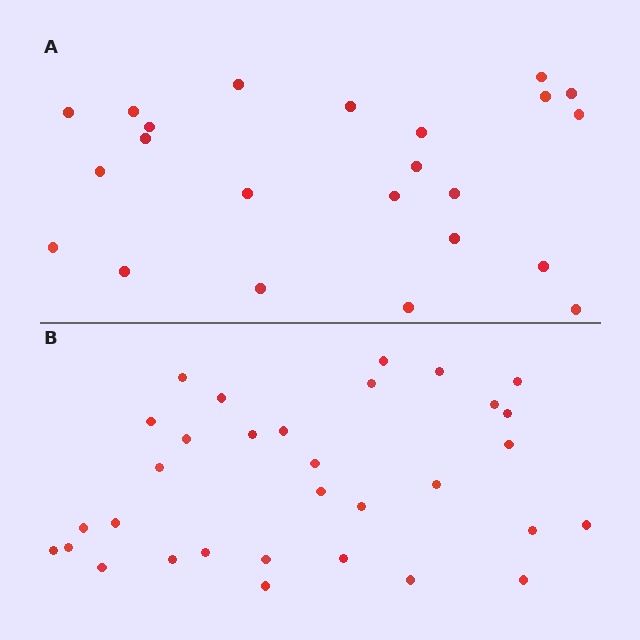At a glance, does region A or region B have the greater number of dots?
Region B (the bottom region) has more dots.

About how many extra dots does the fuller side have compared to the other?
Region B has roughly 8 or so more dots than region A.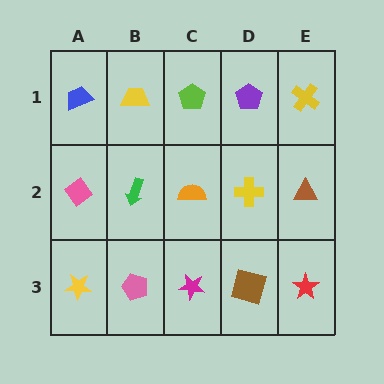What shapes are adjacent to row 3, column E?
A brown triangle (row 2, column E), a brown square (row 3, column D).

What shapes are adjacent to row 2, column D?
A purple pentagon (row 1, column D), a brown square (row 3, column D), an orange semicircle (row 2, column C), a brown triangle (row 2, column E).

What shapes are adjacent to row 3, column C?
An orange semicircle (row 2, column C), a pink pentagon (row 3, column B), a brown square (row 3, column D).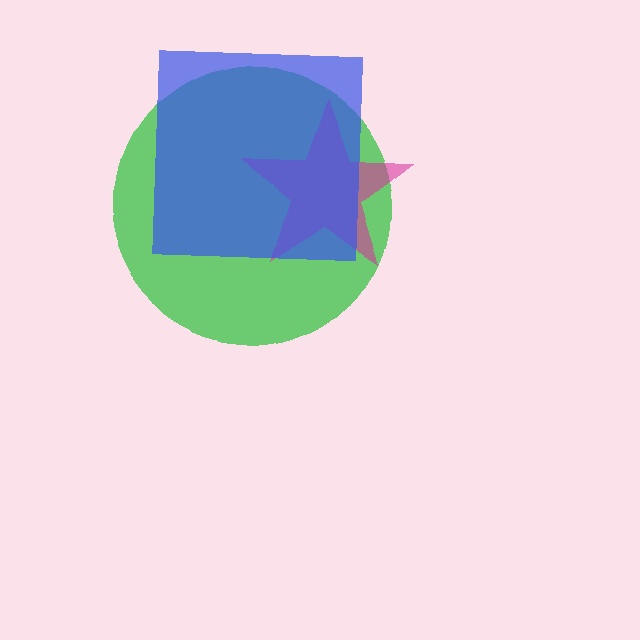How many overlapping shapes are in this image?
There are 3 overlapping shapes in the image.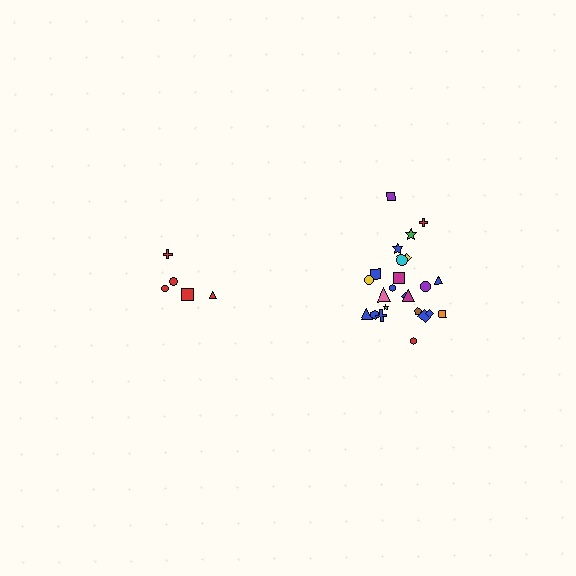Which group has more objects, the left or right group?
The right group.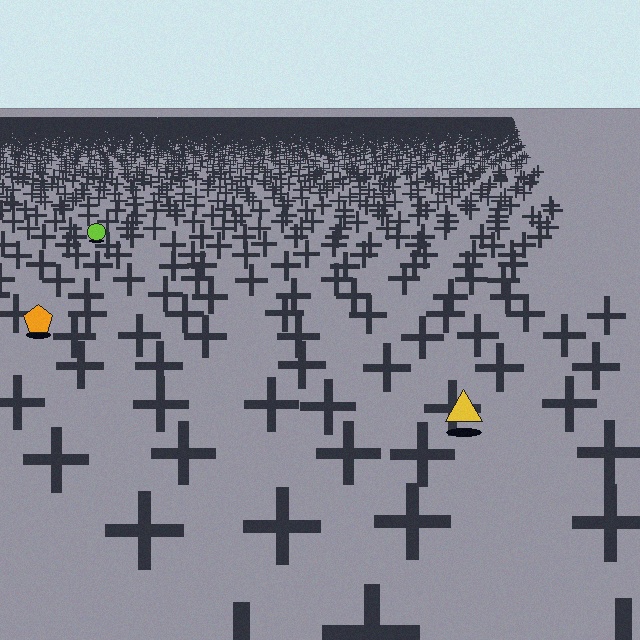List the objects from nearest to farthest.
From nearest to farthest: the yellow triangle, the orange pentagon, the lime circle.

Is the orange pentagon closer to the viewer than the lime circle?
Yes. The orange pentagon is closer — you can tell from the texture gradient: the ground texture is coarser near it.